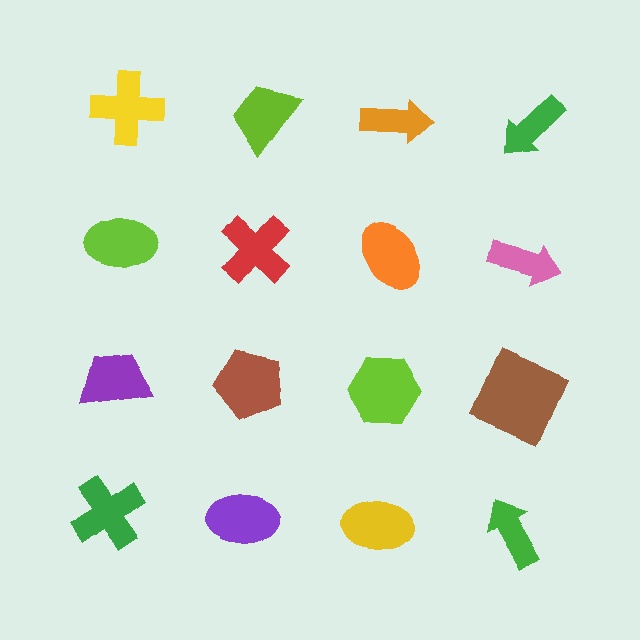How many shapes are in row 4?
4 shapes.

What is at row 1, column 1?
A yellow cross.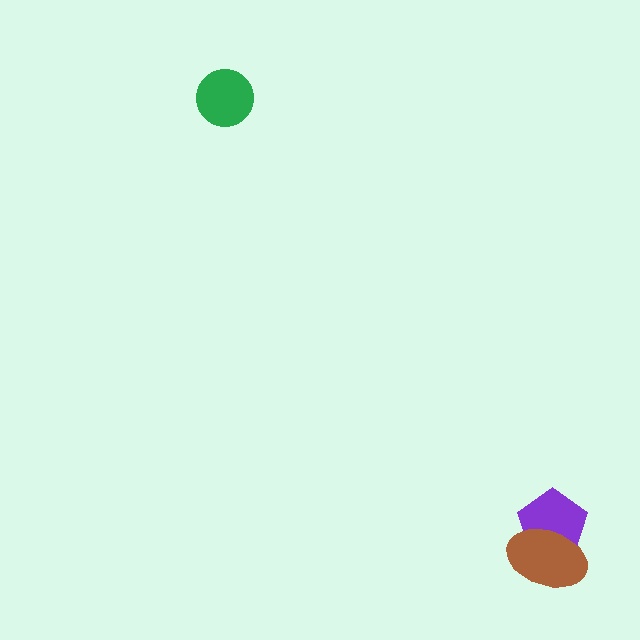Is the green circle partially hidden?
No, no other shape covers it.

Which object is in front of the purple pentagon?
The brown ellipse is in front of the purple pentagon.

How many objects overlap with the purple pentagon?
1 object overlaps with the purple pentagon.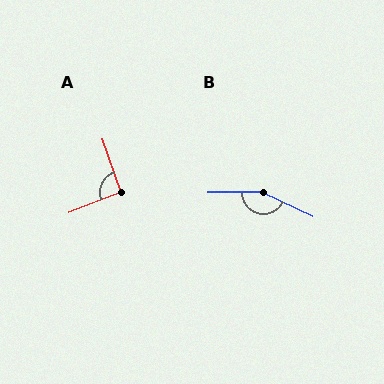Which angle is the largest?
B, at approximately 154 degrees.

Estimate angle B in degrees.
Approximately 154 degrees.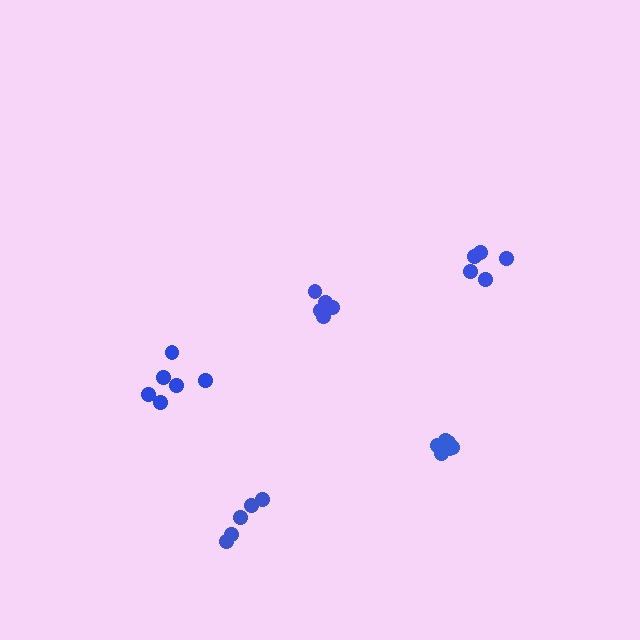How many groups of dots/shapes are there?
There are 5 groups.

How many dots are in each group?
Group 1: 6 dots, Group 2: 5 dots, Group 3: 6 dots, Group 4: 6 dots, Group 5: 5 dots (28 total).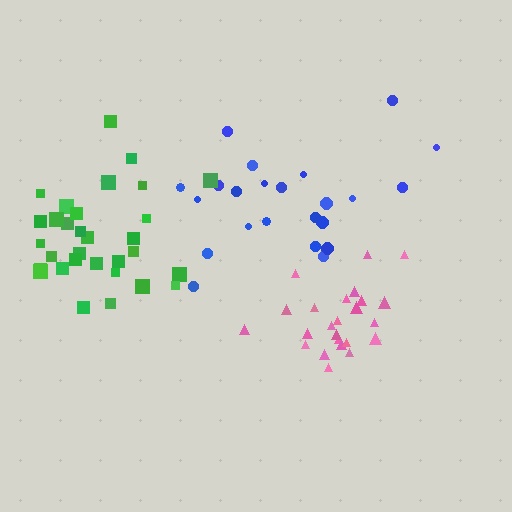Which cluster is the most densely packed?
Pink.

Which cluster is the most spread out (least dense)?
Blue.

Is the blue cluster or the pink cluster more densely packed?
Pink.